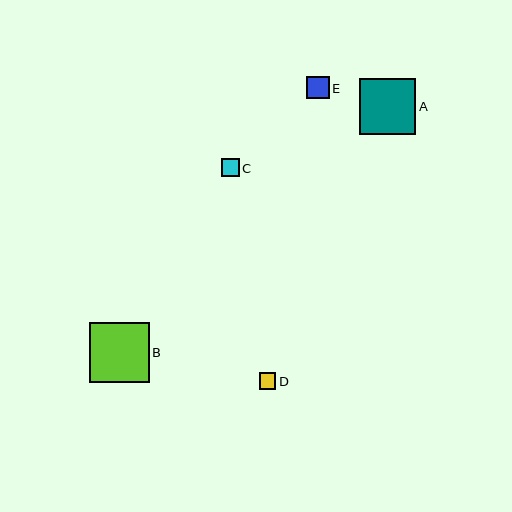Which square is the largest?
Square B is the largest with a size of approximately 60 pixels.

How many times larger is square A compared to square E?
Square A is approximately 2.5 times the size of square E.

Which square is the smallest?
Square D is the smallest with a size of approximately 16 pixels.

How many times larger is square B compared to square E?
Square B is approximately 2.7 times the size of square E.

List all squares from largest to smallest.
From largest to smallest: B, A, E, C, D.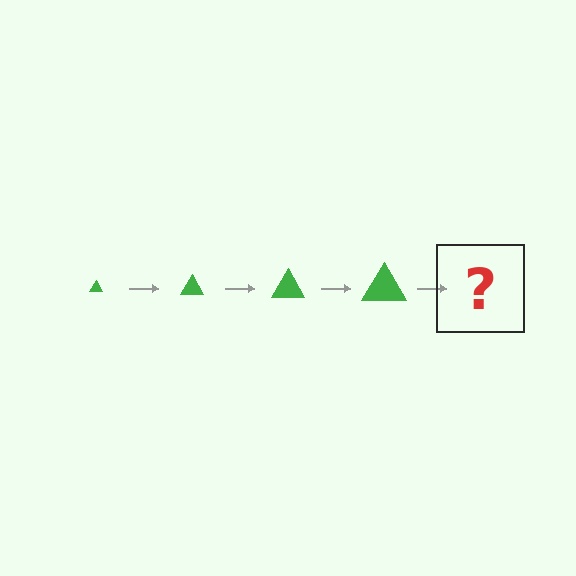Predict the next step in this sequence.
The next step is a green triangle, larger than the previous one.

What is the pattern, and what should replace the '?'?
The pattern is that the triangle gets progressively larger each step. The '?' should be a green triangle, larger than the previous one.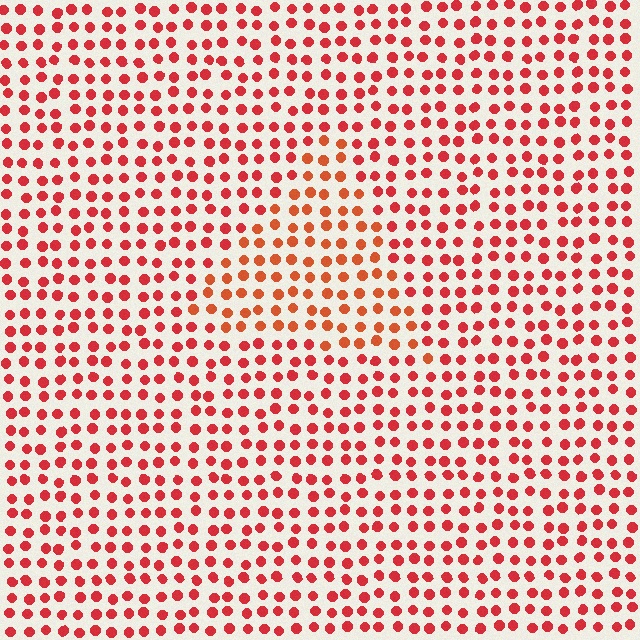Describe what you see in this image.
The image is filled with small red elements in a uniform arrangement. A triangle-shaped region is visible where the elements are tinted to a slightly different hue, forming a subtle color boundary.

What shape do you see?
I see a triangle.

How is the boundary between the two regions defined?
The boundary is defined purely by a slight shift in hue (about 19 degrees). Spacing, size, and orientation are identical on both sides.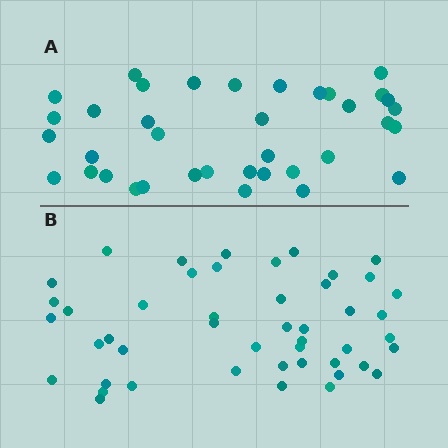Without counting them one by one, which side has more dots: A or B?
Region B (the bottom region) has more dots.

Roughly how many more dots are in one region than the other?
Region B has roughly 10 or so more dots than region A.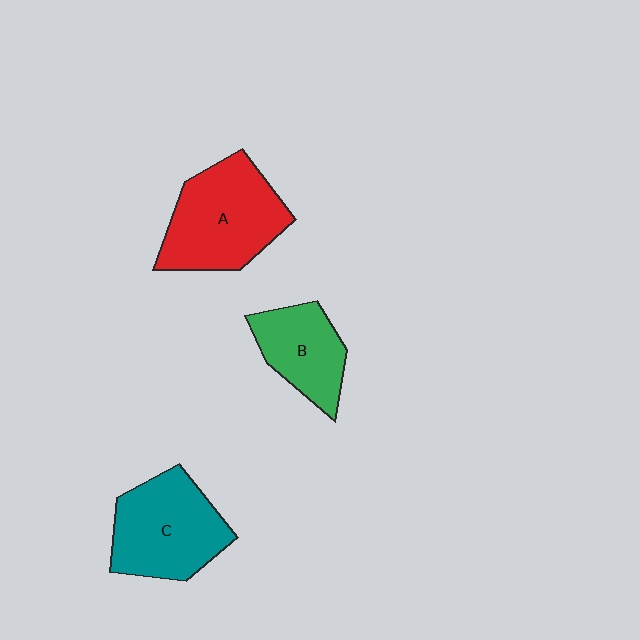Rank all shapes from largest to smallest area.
From largest to smallest: A (red), C (teal), B (green).